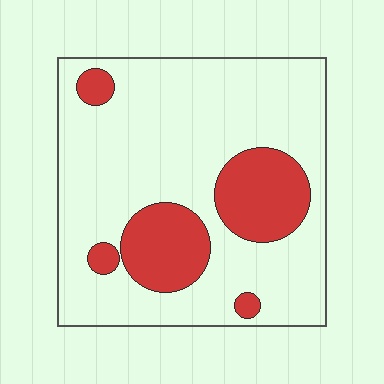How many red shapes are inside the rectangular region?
5.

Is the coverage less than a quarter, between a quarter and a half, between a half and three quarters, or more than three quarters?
Less than a quarter.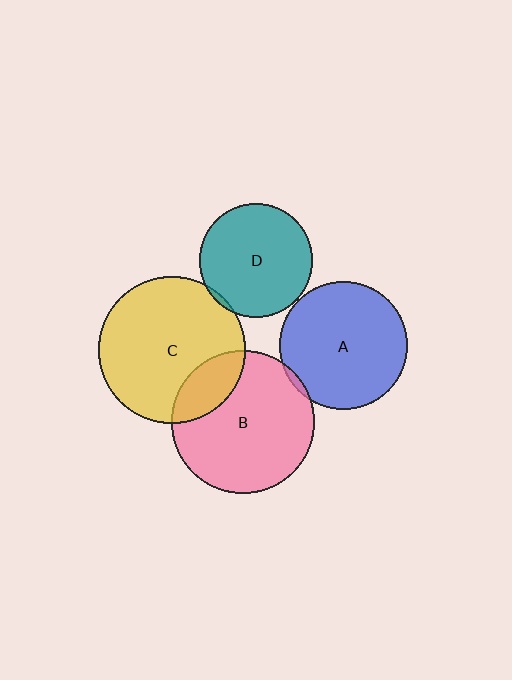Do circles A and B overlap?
Yes.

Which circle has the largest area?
Circle C (yellow).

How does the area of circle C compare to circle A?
Approximately 1.3 times.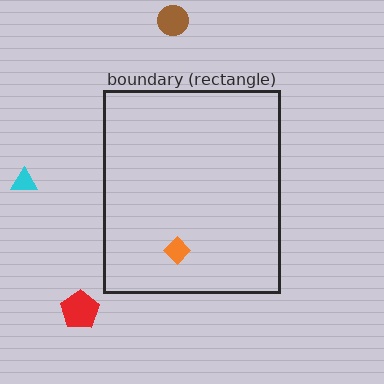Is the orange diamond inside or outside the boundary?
Inside.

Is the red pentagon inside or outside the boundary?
Outside.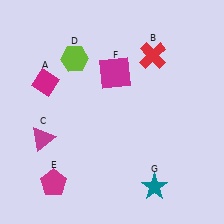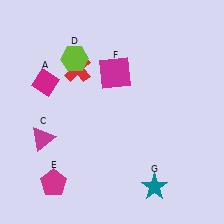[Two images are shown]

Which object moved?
The red cross (B) moved left.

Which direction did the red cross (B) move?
The red cross (B) moved left.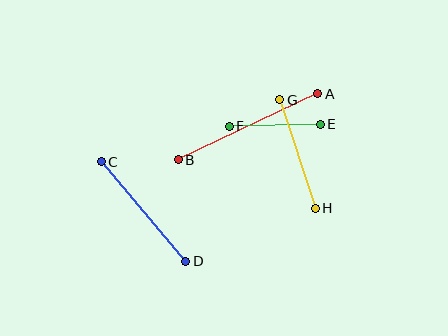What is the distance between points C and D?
The distance is approximately 131 pixels.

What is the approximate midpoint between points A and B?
The midpoint is at approximately (248, 127) pixels.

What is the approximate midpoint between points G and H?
The midpoint is at approximately (297, 154) pixels.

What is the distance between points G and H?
The distance is approximately 114 pixels.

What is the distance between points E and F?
The distance is approximately 91 pixels.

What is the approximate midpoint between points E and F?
The midpoint is at approximately (275, 125) pixels.